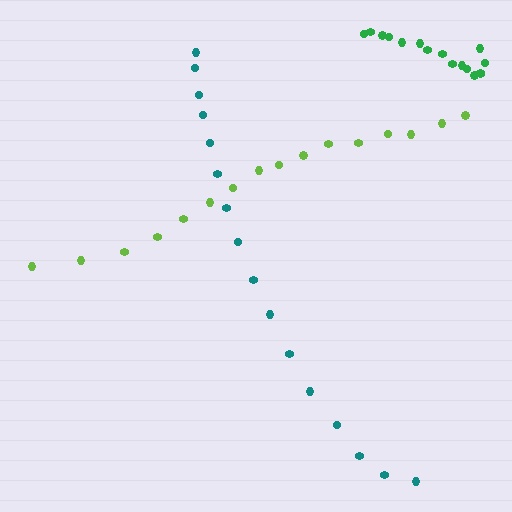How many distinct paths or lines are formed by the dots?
There are 3 distinct paths.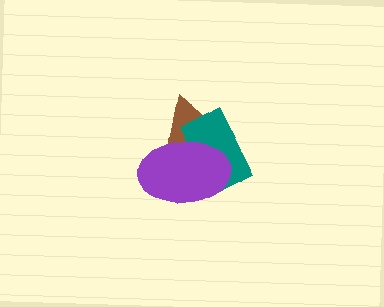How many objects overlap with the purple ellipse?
2 objects overlap with the purple ellipse.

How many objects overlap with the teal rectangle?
2 objects overlap with the teal rectangle.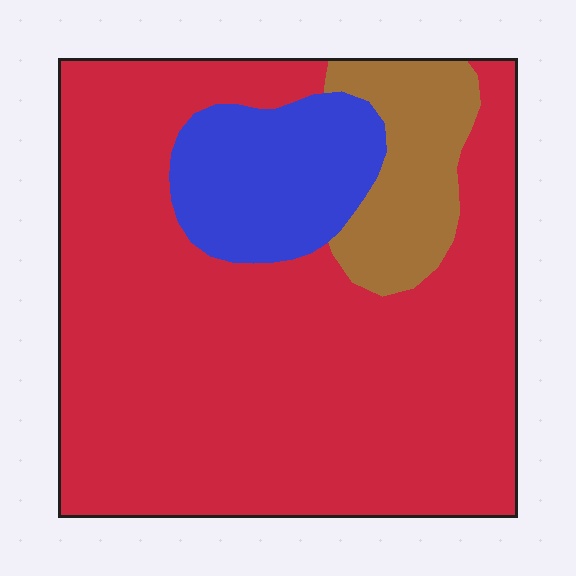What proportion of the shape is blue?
Blue takes up less than a sixth of the shape.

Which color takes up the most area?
Red, at roughly 75%.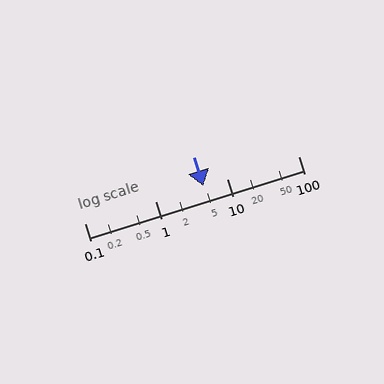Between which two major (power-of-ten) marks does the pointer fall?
The pointer is between 1 and 10.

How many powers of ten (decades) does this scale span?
The scale spans 3 decades, from 0.1 to 100.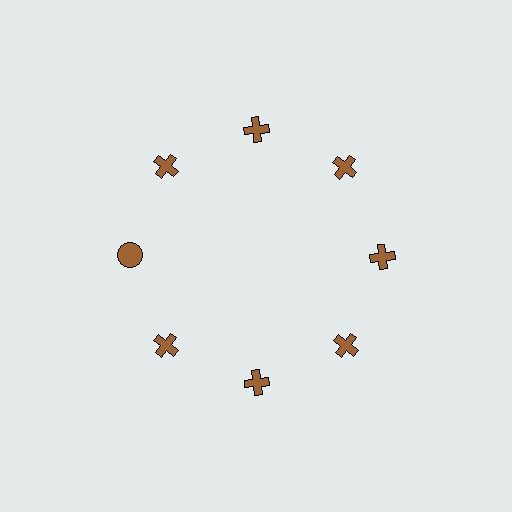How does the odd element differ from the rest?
It has a different shape: circle instead of cross.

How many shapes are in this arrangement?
There are 8 shapes arranged in a ring pattern.